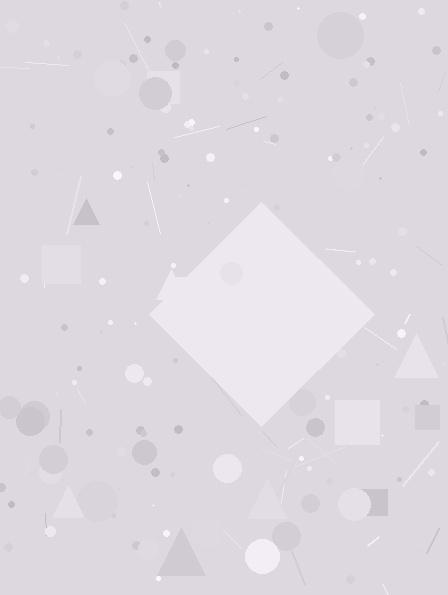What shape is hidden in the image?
A diamond is hidden in the image.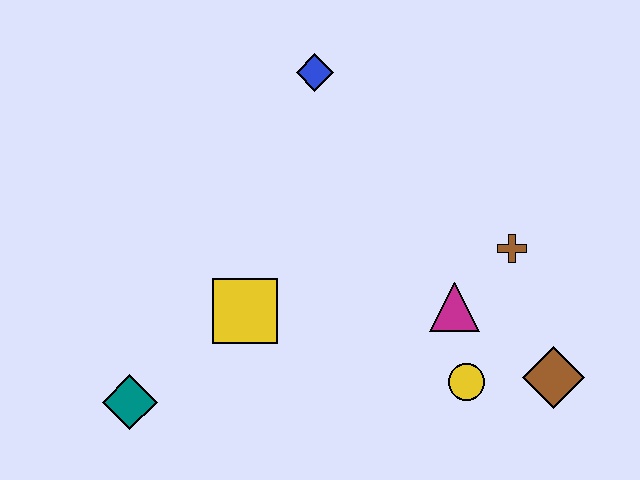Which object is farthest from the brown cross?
The teal diamond is farthest from the brown cross.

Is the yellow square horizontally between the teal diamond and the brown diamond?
Yes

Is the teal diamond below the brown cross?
Yes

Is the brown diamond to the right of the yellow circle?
Yes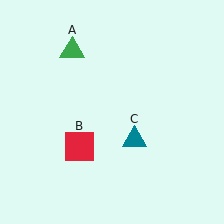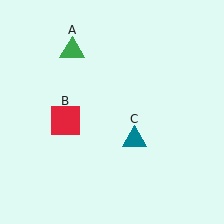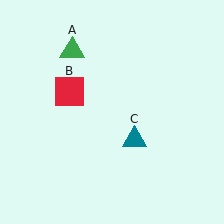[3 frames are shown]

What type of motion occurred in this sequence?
The red square (object B) rotated clockwise around the center of the scene.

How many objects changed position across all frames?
1 object changed position: red square (object B).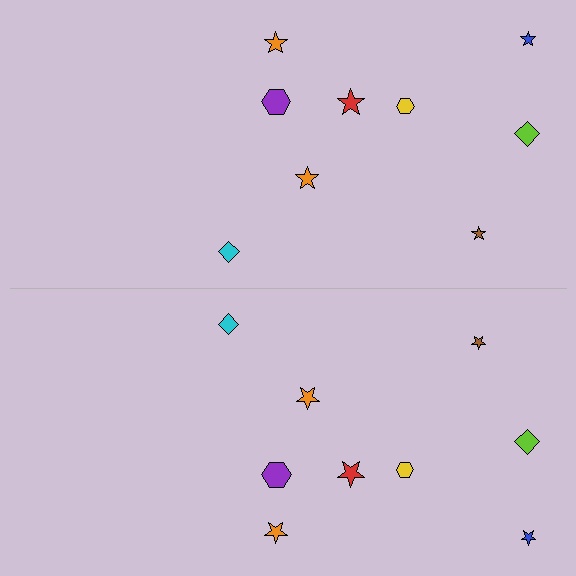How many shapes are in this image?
There are 18 shapes in this image.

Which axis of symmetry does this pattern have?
The pattern has a horizontal axis of symmetry running through the center of the image.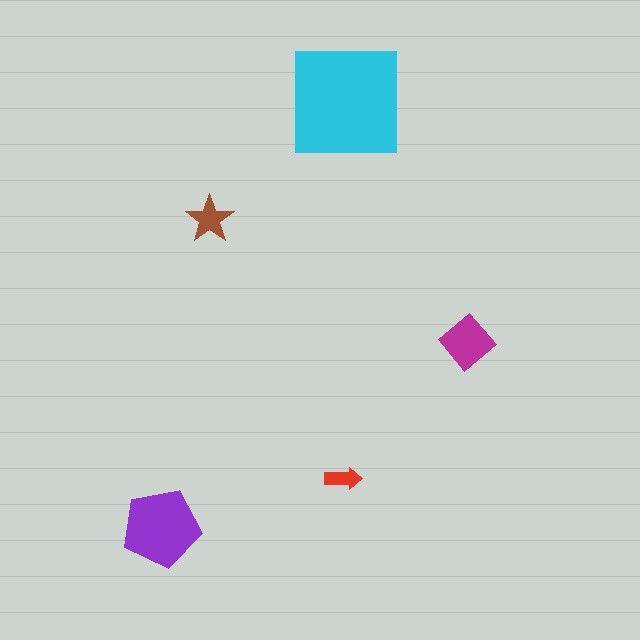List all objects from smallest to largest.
The red arrow, the brown star, the magenta diamond, the purple pentagon, the cyan square.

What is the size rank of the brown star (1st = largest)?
4th.